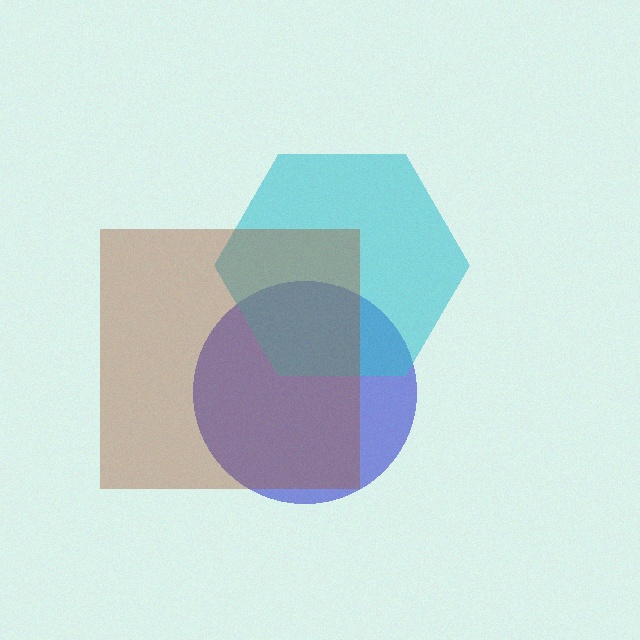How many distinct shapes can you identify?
There are 3 distinct shapes: a blue circle, a cyan hexagon, a brown square.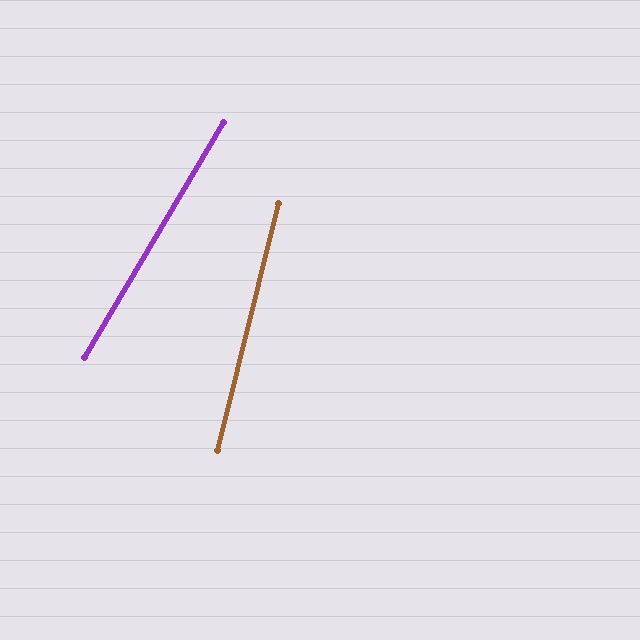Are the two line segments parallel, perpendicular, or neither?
Neither parallel nor perpendicular — they differ by about 17°.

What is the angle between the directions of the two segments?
Approximately 17 degrees.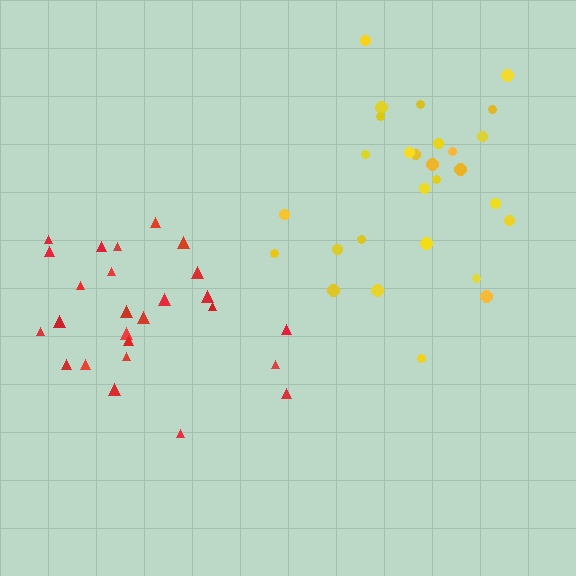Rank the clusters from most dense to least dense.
yellow, red.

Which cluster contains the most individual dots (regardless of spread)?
Yellow (28).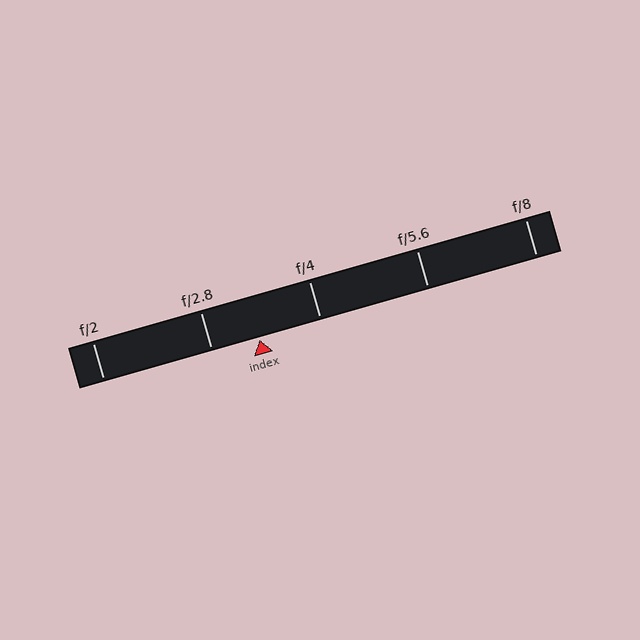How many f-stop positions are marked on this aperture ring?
There are 5 f-stop positions marked.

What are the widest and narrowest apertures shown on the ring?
The widest aperture shown is f/2 and the narrowest is f/8.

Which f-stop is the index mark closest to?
The index mark is closest to f/2.8.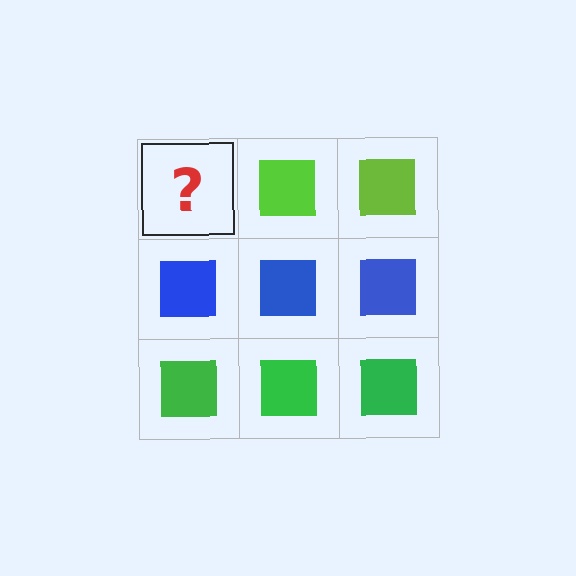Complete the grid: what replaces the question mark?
The question mark should be replaced with a lime square.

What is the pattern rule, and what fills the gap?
The rule is that each row has a consistent color. The gap should be filled with a lime square.